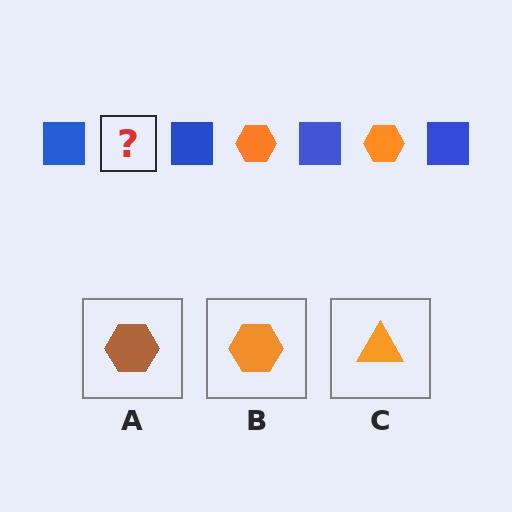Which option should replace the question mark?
Option B.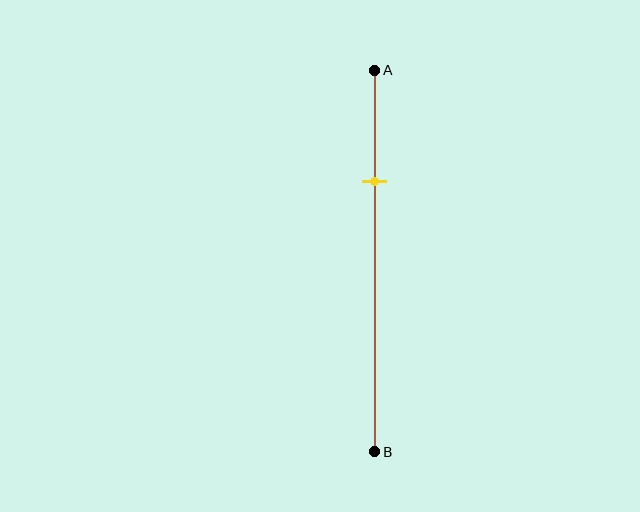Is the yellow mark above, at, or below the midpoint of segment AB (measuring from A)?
The yellow mark is above the midpoint of segment AB.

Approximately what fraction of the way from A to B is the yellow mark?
The yellow mark is approximately 30% of the way from A to B.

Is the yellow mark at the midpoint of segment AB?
No, the mark is at about 30% from A, not at the 50% midpoint.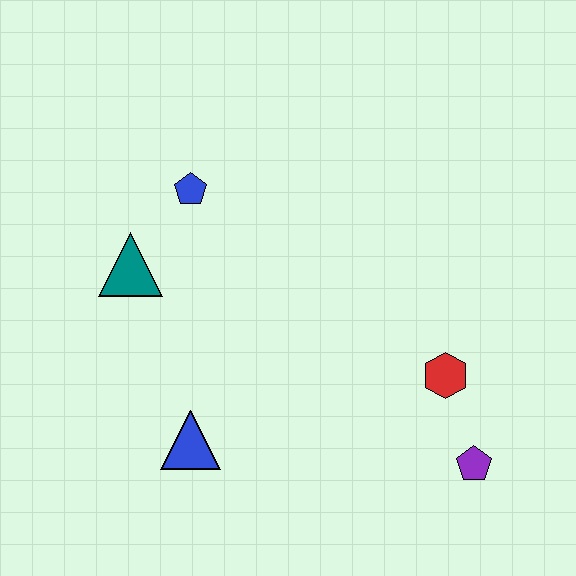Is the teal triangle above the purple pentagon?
Yes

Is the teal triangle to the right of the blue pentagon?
No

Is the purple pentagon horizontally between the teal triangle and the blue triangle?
No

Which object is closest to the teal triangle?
The blue pentagon is closest to the teal triangle.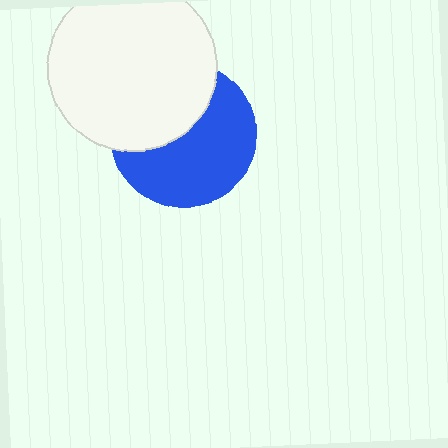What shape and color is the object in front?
The object in front is a white circle.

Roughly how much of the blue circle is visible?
About half of it is visible (roughly 59%).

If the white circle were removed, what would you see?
You would see the complete blue circle.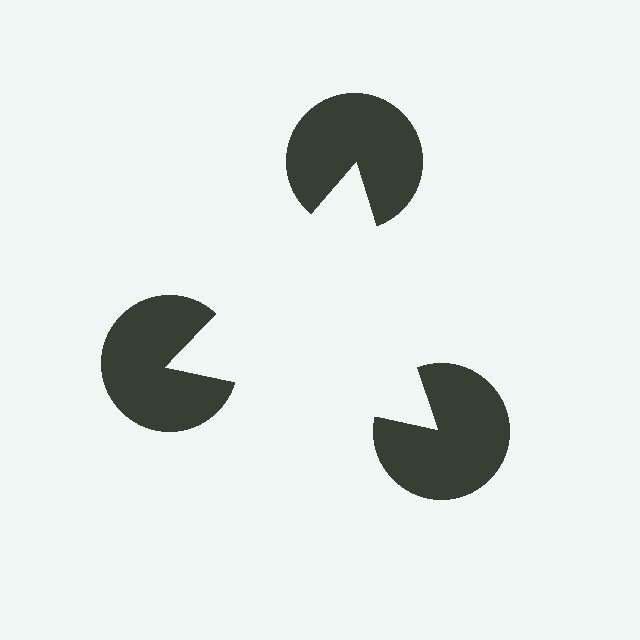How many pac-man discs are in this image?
There are 3 — one at each vertex of the illusory triangle.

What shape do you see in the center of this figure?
An illusory triangle — its edges are inferred from the aligned wedge cuts in the pac-man discs, not physically drawn.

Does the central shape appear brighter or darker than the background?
It typically appears slightly brighter than the background, even though no actual brightness change is drawn.